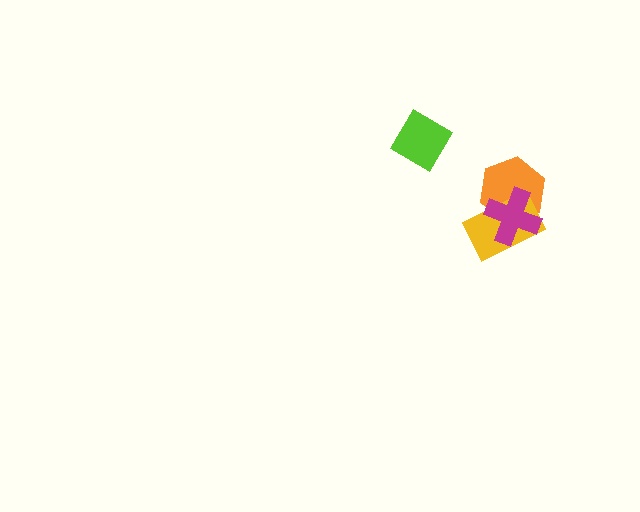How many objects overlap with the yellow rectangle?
2 objects overlap with the yellow rectangle.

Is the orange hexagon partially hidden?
Yes, it is partially covered by another shape.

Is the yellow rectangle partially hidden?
Yes, it is partially covered by another shape.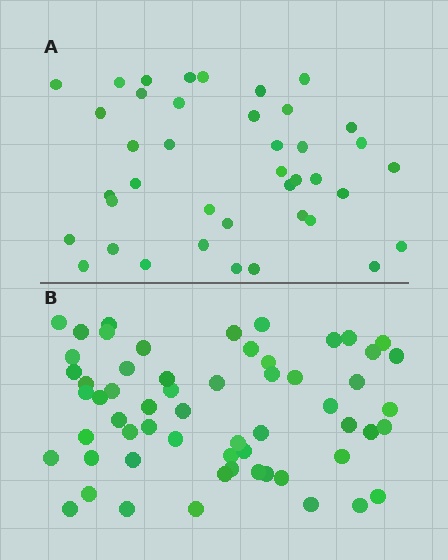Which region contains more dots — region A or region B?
Region B (the bottom region) has more dots.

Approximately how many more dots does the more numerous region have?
Region B has approximately 20 more dots than region A.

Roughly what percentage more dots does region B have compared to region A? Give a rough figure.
About 50% more.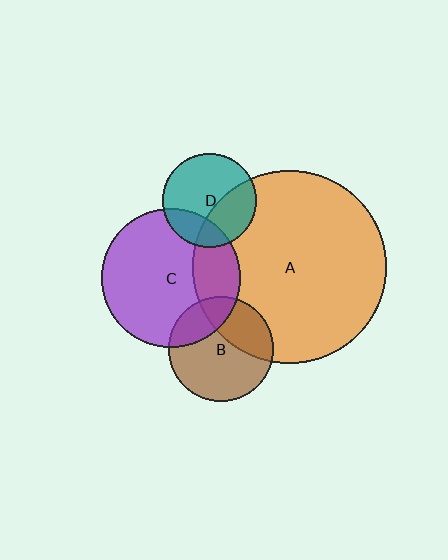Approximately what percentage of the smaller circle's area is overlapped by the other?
Approximately 35%.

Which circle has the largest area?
Circle A (orange).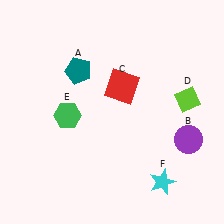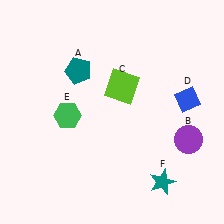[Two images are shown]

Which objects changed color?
C changed from red to lime. D changed from lime to blue. F changed from cyan to teal.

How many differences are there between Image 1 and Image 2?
There are 3 differences between the two images.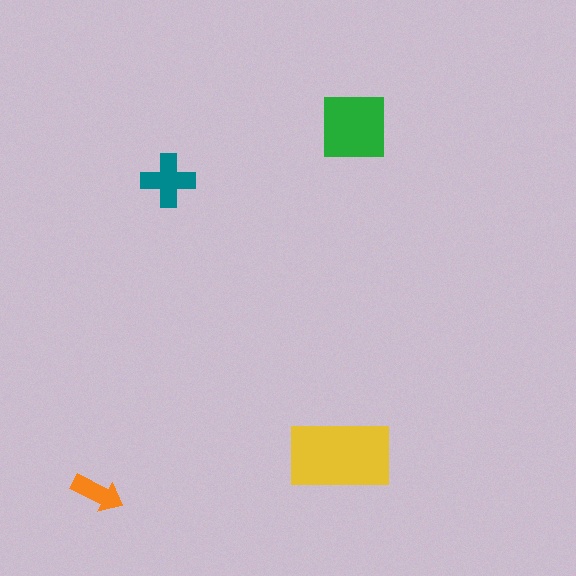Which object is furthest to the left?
The orange arrow is leftmost.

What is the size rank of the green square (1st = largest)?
2nd.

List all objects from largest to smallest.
The yellow rectangle, the green square, the teal cross, the orange arrow.